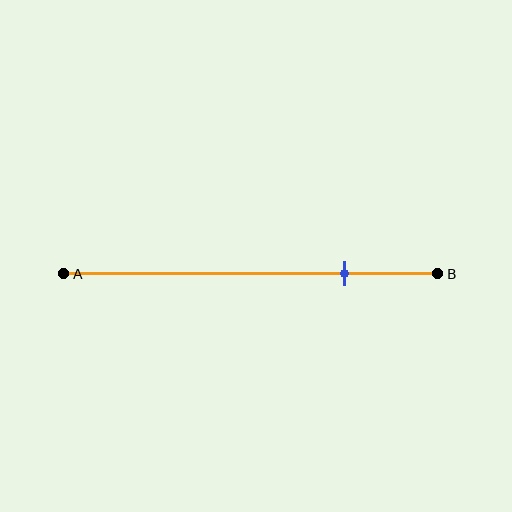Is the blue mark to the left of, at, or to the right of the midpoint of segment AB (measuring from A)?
The blue mark is to the right of the midpoint of segment AB.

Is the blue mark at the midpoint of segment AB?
No, the mark is at about 75% from A, not at the 50% midpoint.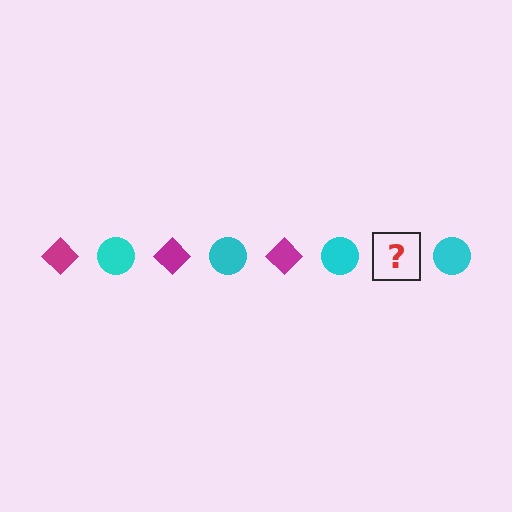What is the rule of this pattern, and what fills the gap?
The rule is that the pattern alternates between magenta diamond and cyan circle. The gap should be filled with a magenta diamond.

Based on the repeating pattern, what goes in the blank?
The blank should be a magenta diamond.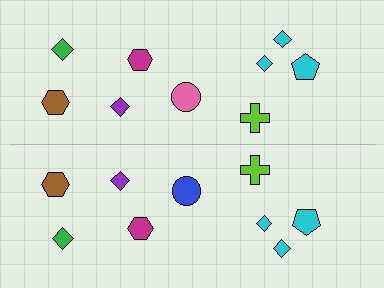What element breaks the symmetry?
The blue circle on the bottom side breaks the symmetry — its mirror counterpart is pink.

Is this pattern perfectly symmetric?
No, the pattern is not perfectly symmetric. The blue circle on the bottom side breaks the symmetry — its mirror counterpart is pink.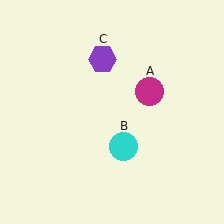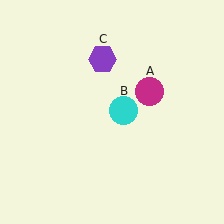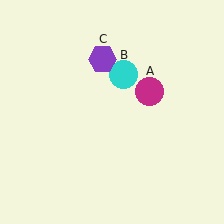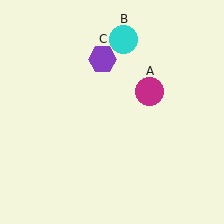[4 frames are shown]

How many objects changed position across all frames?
1 object changed position: cyan circle (object B).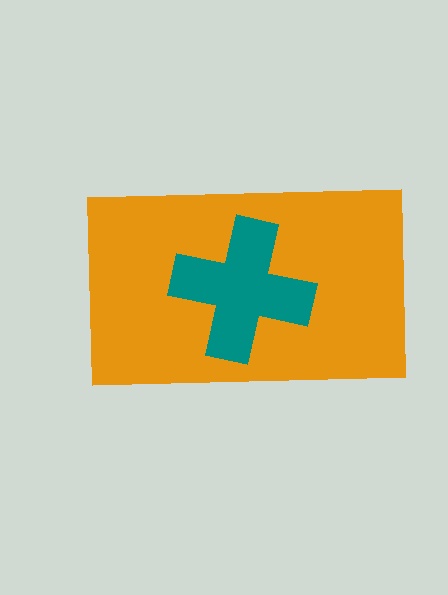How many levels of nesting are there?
2.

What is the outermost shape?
The orange rectangle.